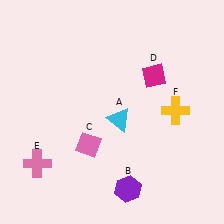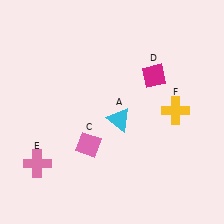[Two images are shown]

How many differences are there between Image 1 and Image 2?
There is 1 difference between the two images.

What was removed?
The purple hexagon (B) was removed in Image 2.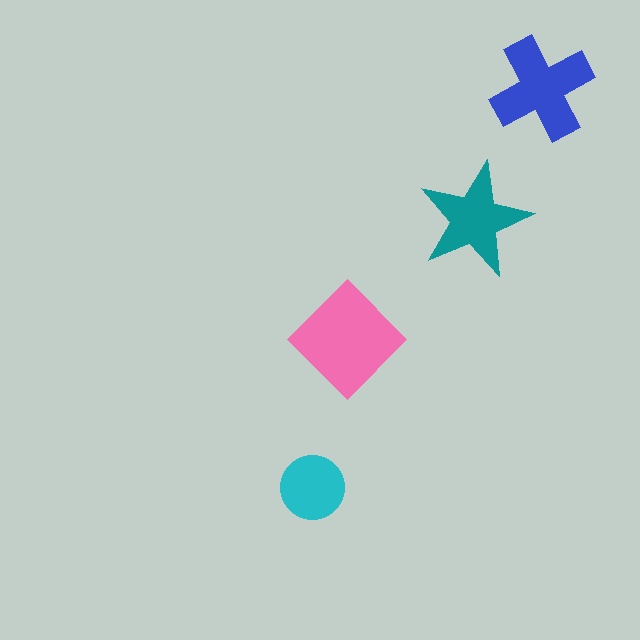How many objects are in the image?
There are 4 objects in the image.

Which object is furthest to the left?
The cyan circle is leftmost.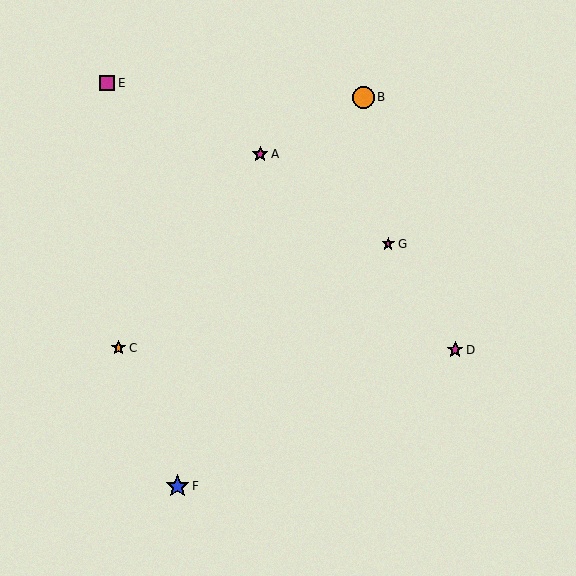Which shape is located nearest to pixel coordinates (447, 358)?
The magenta star (labeled D) at (455, 350) is nearest to that location.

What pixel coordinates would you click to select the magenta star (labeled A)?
Click at (260, 154) to select the magenta star A.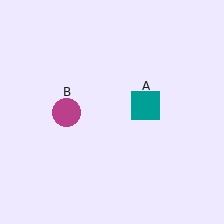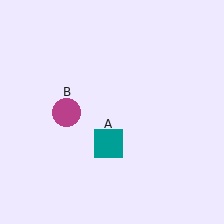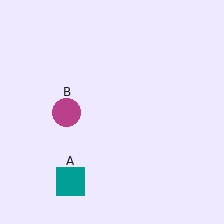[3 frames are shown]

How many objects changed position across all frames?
1 object changed position: teal square (object A).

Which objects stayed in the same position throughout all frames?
Magenta circle (object B) remained stationary.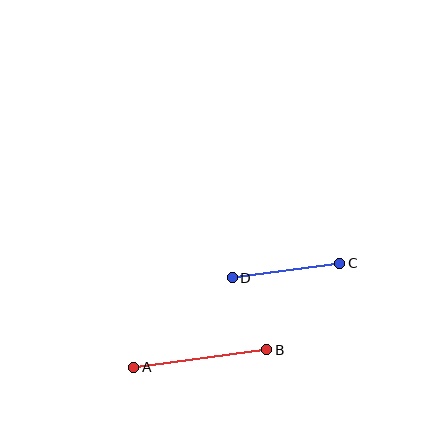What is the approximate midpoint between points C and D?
The midpoint is at approximately (286, 270) pixels.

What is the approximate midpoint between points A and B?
The midpoint is at approximately (200, 359) pixels.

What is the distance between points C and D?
The distance is approximately 108 pixels.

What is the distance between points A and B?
The distance is approximately 134 pixels.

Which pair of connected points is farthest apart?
Points A and B are farthest apart.